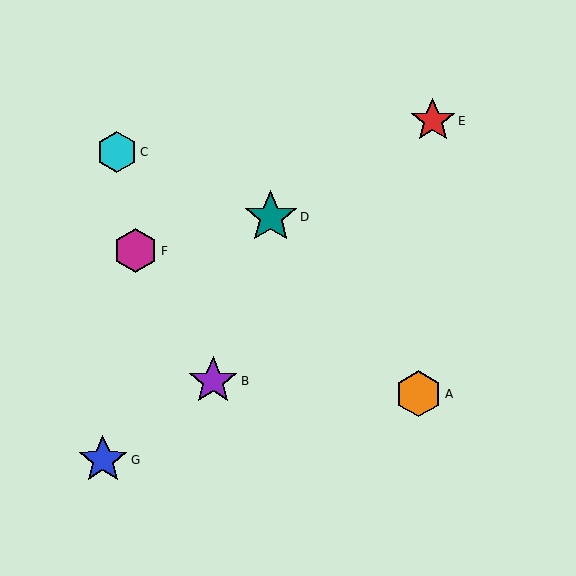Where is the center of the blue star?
The center of the blue star is at (103, 460).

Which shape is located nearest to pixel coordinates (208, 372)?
The purple star (labeled B) at (213, 381) is nearest to that location.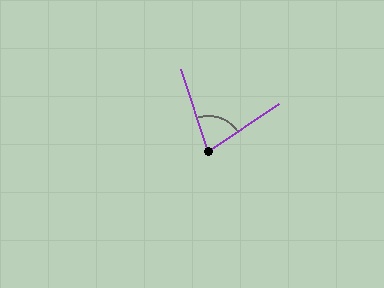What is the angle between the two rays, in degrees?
Approximately 74 degrees.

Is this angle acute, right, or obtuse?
It is acute.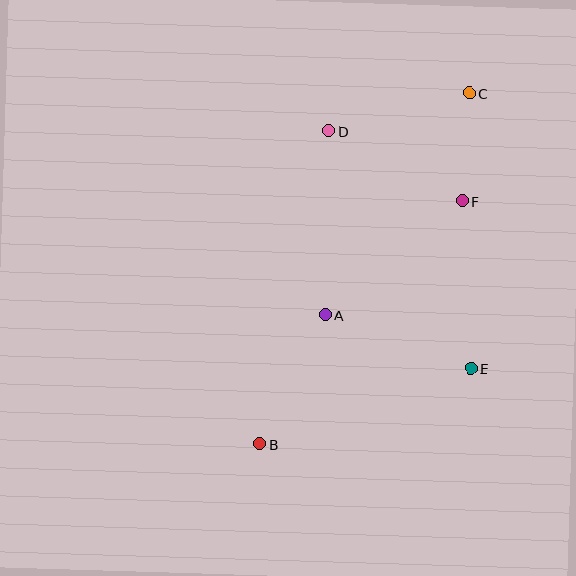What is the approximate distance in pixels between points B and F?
The distance between B and F is approximately 316 pixels.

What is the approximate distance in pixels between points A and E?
The distance between A and E is approximately 155 pixels.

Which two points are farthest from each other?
Points B and C are farthest from each other.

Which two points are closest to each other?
Points C and F are closest to each other.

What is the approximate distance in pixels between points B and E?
The distance between B and E is approximately 224 pixels.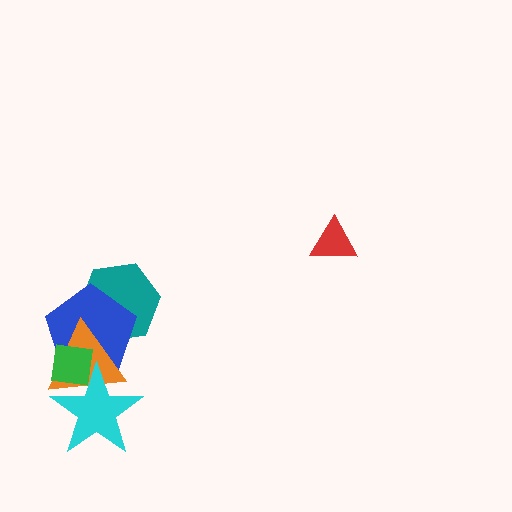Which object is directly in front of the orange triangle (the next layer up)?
The cyan star is directly in front of the orange triangle.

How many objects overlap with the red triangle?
0 objects overlap with the red triangle.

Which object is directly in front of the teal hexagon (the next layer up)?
The blue pentagon is directly in front of the teal hexagon.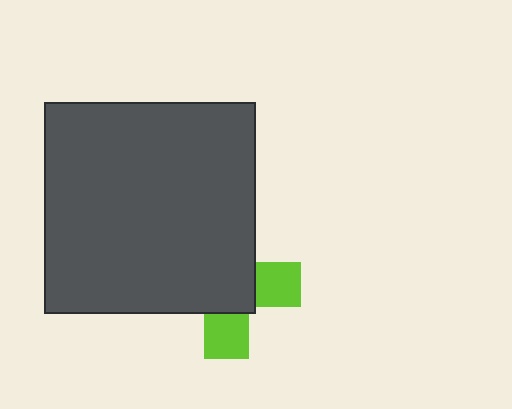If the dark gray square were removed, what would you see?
You would see the complete lime cross.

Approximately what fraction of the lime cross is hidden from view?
Roughly 64% of the lime cross is hidden behind the dark gray square.